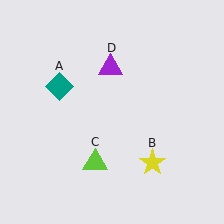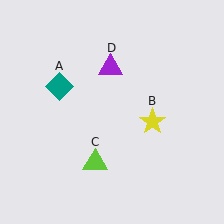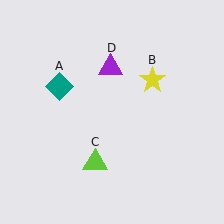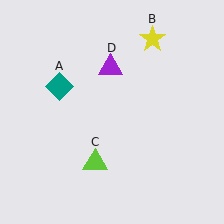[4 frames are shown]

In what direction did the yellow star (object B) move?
The yellow star (object B) moved up.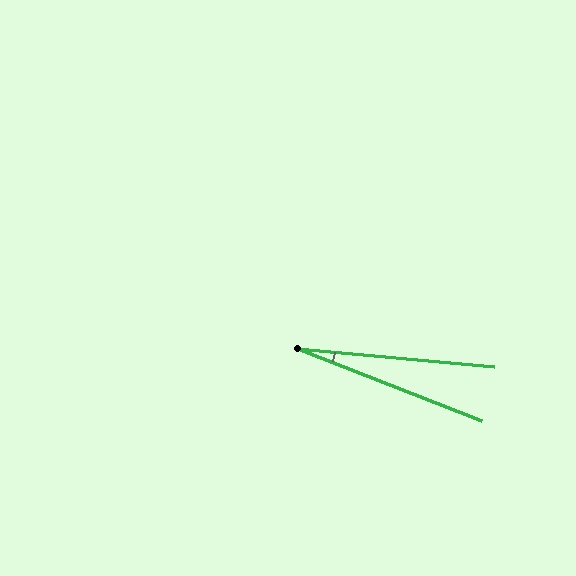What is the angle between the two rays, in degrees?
Approximately 16 degrees.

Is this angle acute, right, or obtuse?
It is acute.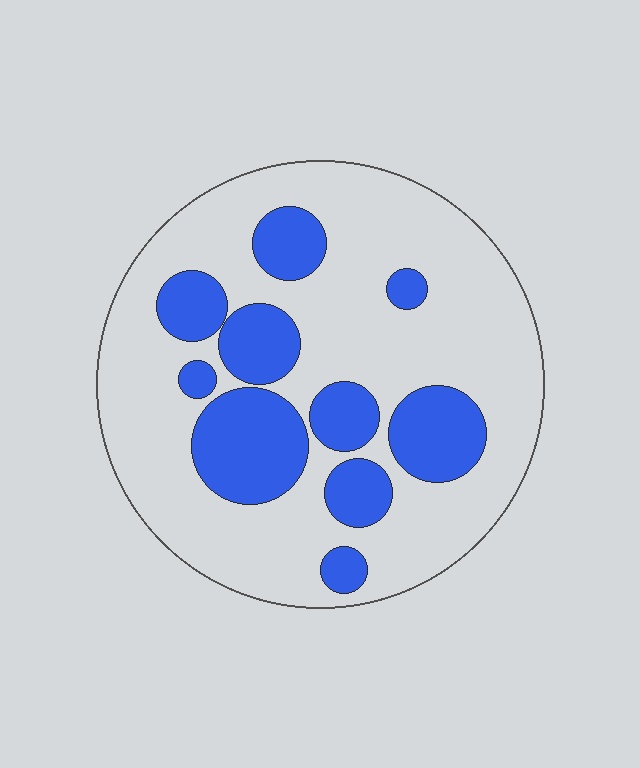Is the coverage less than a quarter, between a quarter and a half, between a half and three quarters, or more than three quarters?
Between a quarter and a half.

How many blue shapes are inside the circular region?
10.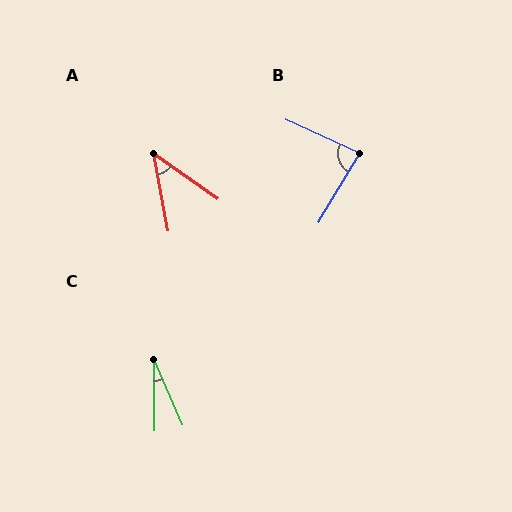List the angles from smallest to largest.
C (23°), A (44°), B (84°).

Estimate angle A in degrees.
Approximately 44 degrees.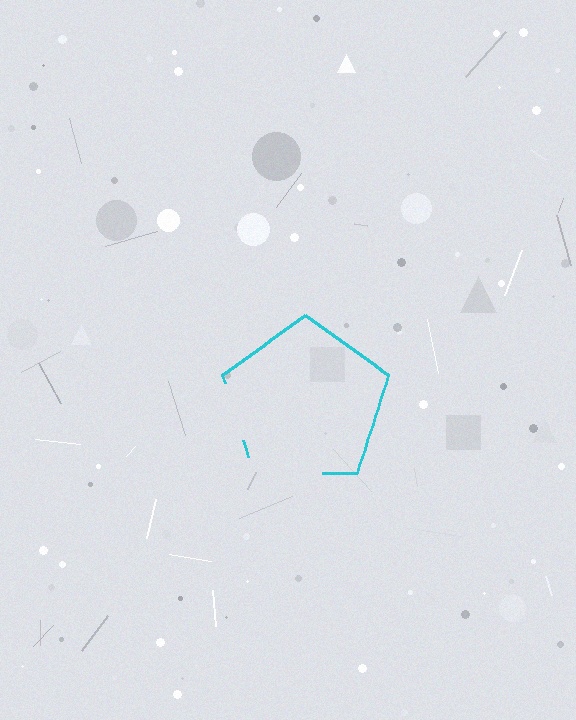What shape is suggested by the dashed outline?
The dashed outline suggests a pentagon.